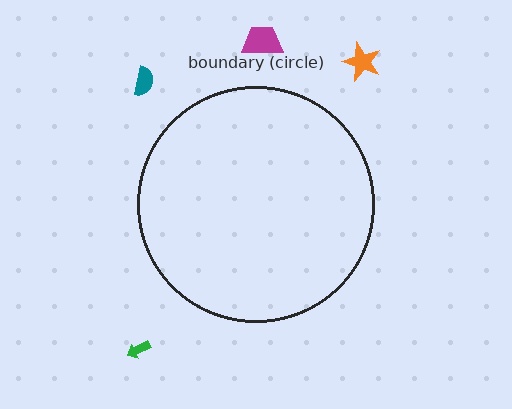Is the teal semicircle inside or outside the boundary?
Outside.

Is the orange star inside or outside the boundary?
Outside.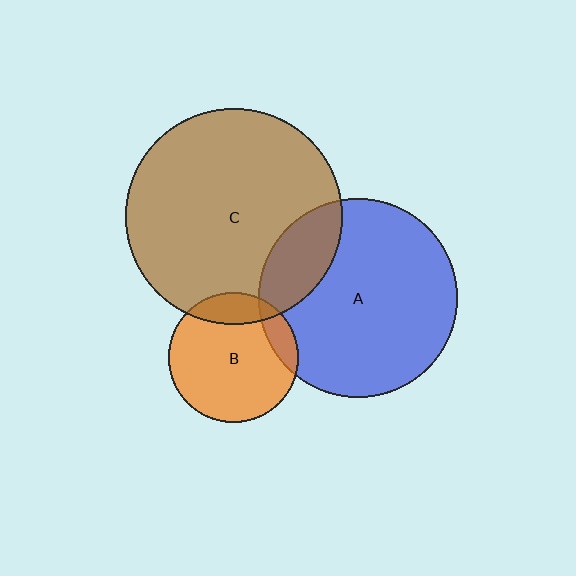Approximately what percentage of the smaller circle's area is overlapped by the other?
Approximately 15%.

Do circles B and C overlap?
Yes.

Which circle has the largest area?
Circle C (brown).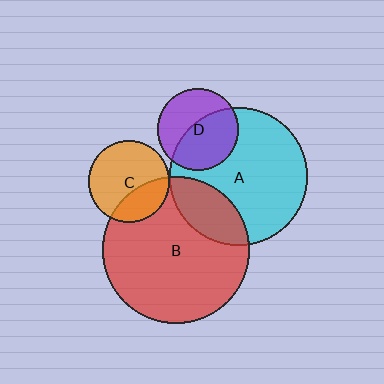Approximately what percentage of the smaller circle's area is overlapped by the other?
Approximately 5%.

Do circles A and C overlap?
Yes.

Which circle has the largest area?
Circle B (red).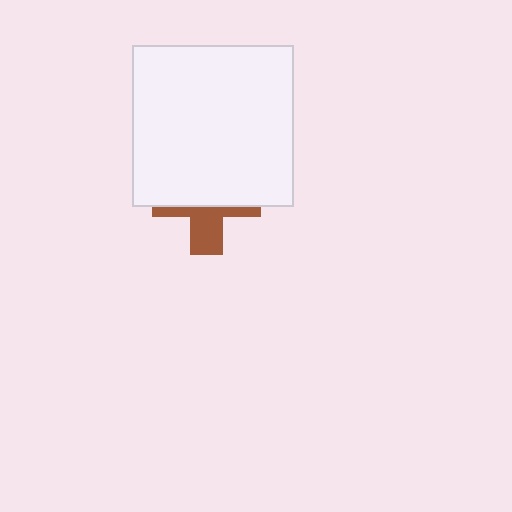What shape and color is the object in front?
The object in front is a white square.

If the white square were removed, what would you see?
You would see the complete brown cross.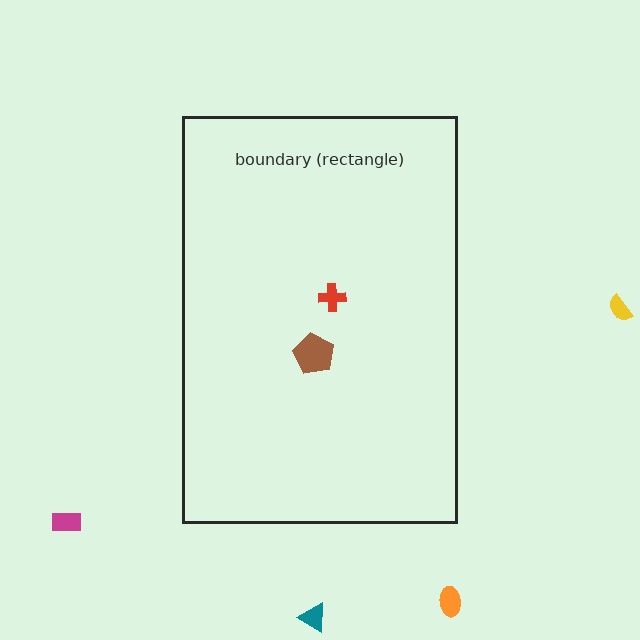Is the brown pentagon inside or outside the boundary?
Inside.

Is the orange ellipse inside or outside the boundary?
Outside.